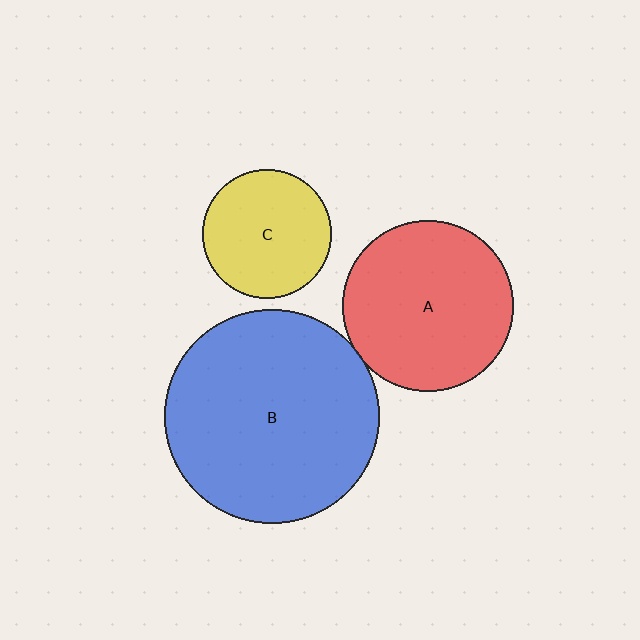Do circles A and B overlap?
Yes.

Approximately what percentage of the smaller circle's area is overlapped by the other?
Approximately 5%.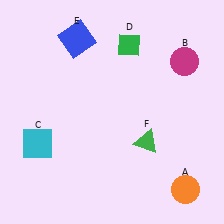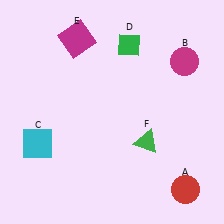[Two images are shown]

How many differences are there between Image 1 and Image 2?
There are 2 differences between the two images.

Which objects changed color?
A changed from orange to red. E changed from blue to magenta.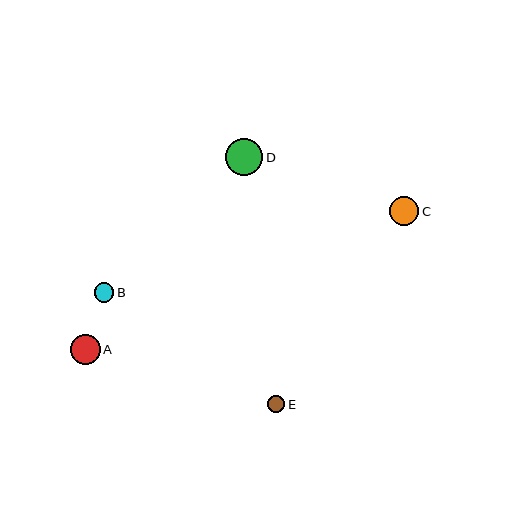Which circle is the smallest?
Circle E is the smallest with a size of approximately 17 pixels.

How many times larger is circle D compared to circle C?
Circle D is approximately 1.3 times the size of circle C.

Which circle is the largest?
Circle D is the largest with a size of approximately 37 pixels.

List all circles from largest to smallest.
From largest to smallest: D, A, C, B, E.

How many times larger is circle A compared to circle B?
Circle A is approximately 1.5 times the size of circle B.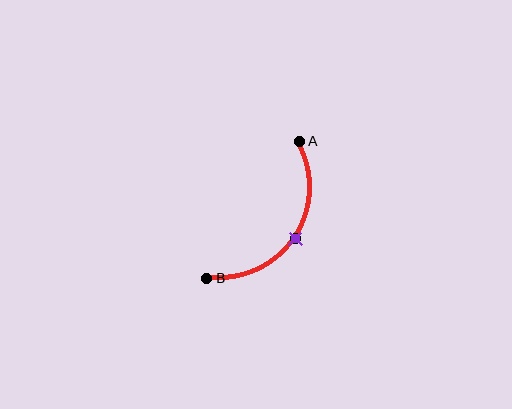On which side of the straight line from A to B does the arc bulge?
The arc bulges below and to the right of the straight line connecting A and B.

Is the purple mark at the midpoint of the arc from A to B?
Yes. The purple mark lies on the arc at equal arc-length from both A and B — it is the arc midpoint.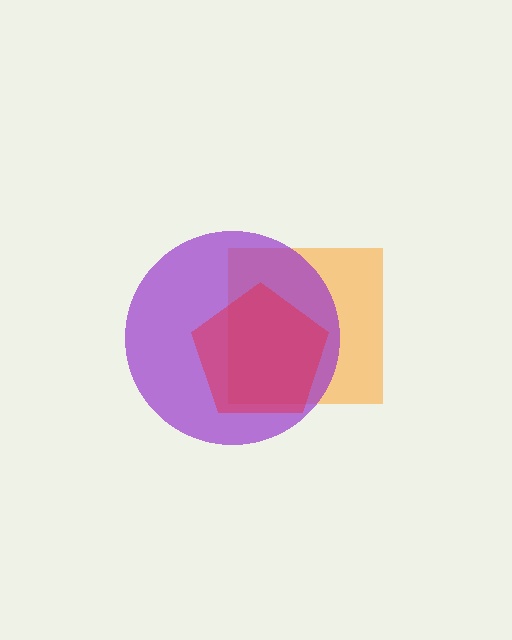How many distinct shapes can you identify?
There are 3 distinct shapes: an orange square, a purple circle, a red pentagon.